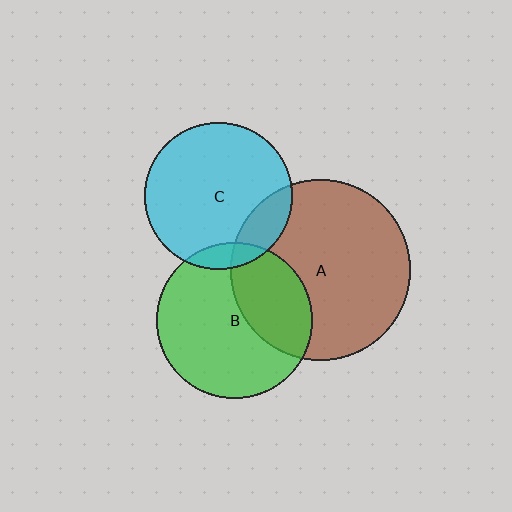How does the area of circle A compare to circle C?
Approximately 1.5 times.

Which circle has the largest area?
Circle A (brown).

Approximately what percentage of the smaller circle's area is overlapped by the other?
Approximately 10%.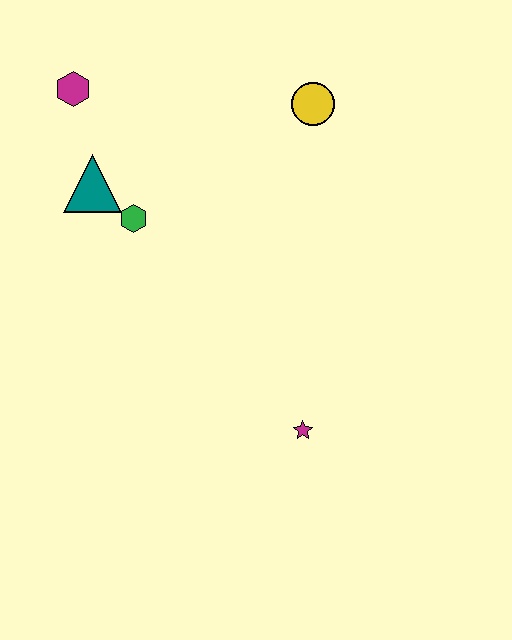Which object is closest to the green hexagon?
The teal triangle is closest to the green hexagon.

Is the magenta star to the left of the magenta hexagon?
No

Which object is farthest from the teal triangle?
The magenta star is farthest from the teal triangle.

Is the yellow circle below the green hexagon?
No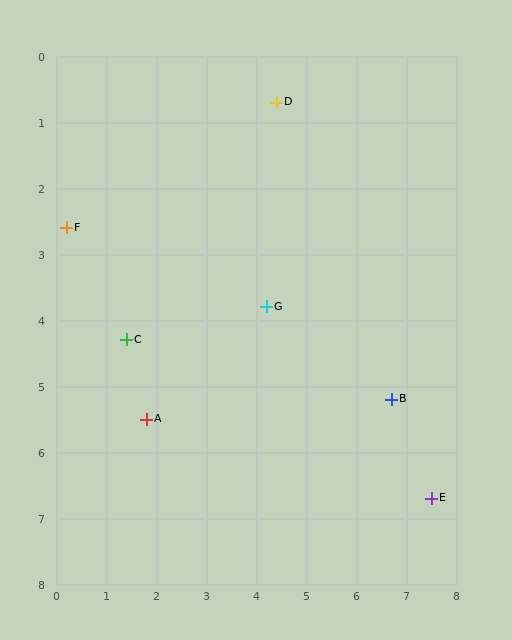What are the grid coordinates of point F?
Point F is at approximately (0.2, 2.6).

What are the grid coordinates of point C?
Point C is at approximately (1.4, 4.3).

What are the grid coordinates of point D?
Point D is at approximately (4.4, 0.7).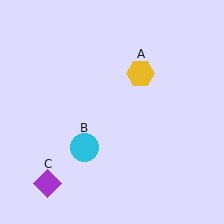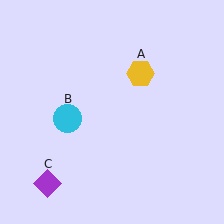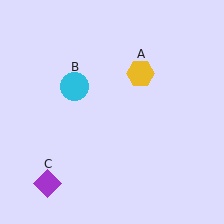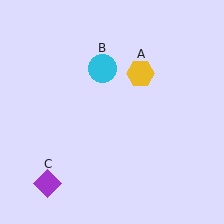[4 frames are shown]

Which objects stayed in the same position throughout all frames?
Yellow hexagon (object A) and purple diamond (object C) remained stationary.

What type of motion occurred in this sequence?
The cyan circle (object B) rotated clockwise around the center of the scene.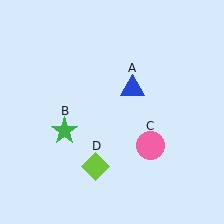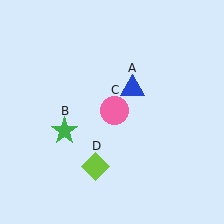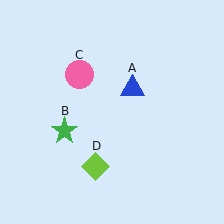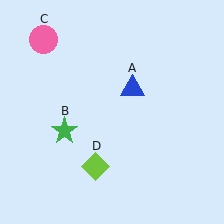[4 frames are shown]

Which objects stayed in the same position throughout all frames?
Blue triangle (object A) and green star (object B) and lime diamond (object D) remained stationary.